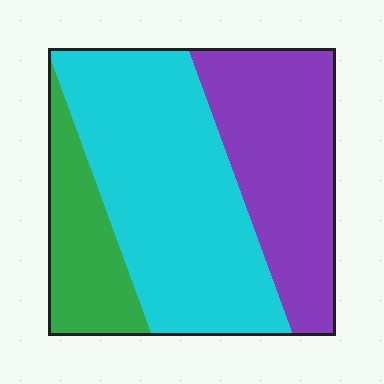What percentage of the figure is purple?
Purple covers about 35% of the figure.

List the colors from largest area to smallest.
From largest to smallest: cyan, purple, green.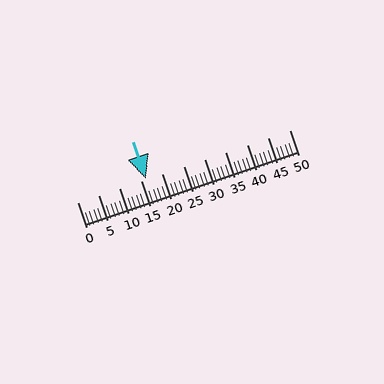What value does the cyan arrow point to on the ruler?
The cyan arrow points to approximately 16.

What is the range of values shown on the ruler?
The ruler shows values from 0 to 50.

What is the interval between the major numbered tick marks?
The major tick marks are spaced 5 units apart.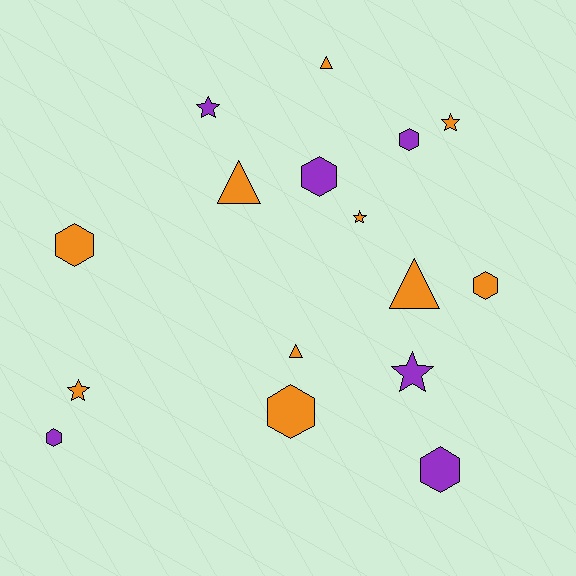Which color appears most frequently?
Orange, with 10 objects.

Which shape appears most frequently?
Hexagon, with 7 objects.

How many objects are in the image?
There are 16 objects.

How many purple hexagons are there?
There are 4 purple hexagons.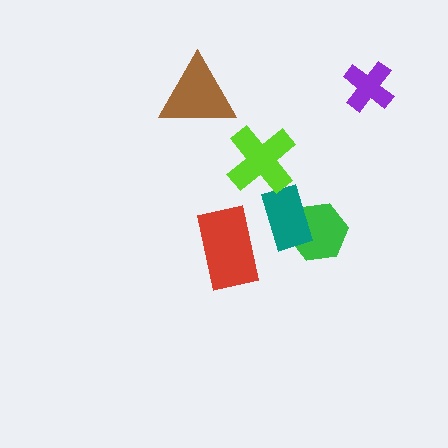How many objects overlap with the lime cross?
0 objects overlap with the lime cross.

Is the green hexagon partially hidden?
Yes, it is partially covered by another shape.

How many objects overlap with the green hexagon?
1 object overlaps with the green hexagon.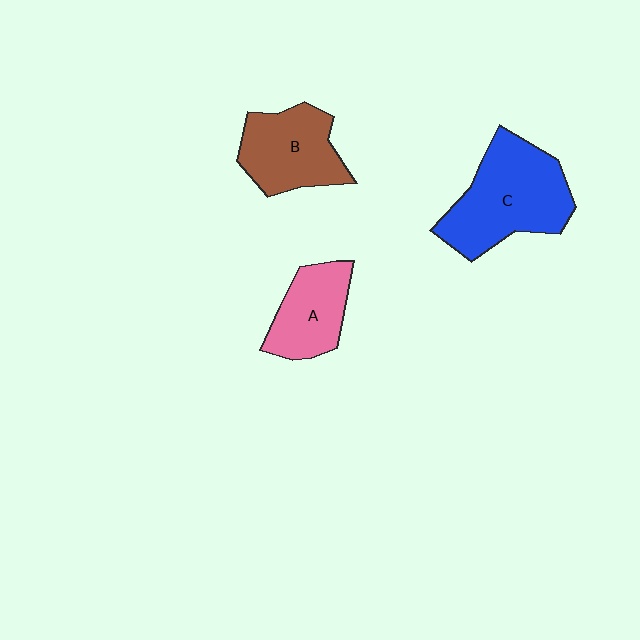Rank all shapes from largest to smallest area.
From largest to smallest: C (blue), B (brown), A (pink).